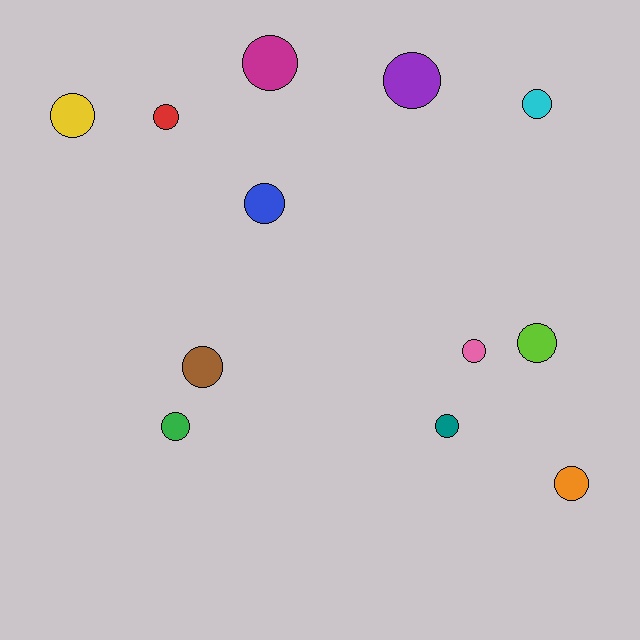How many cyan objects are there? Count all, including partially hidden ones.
There is 1 cyan object.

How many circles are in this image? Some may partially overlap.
There are 12 circles.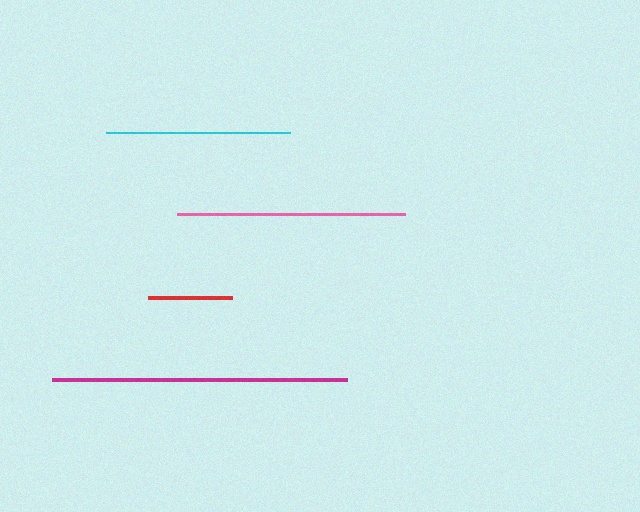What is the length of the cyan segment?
The cyan segment is approximately 184 pixels long.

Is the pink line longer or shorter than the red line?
The pink line is longer than the red line.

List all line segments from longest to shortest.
From longest to shortest: magenta, pink, cyan, red.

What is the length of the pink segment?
The pink segment is approximately 228 pixels long.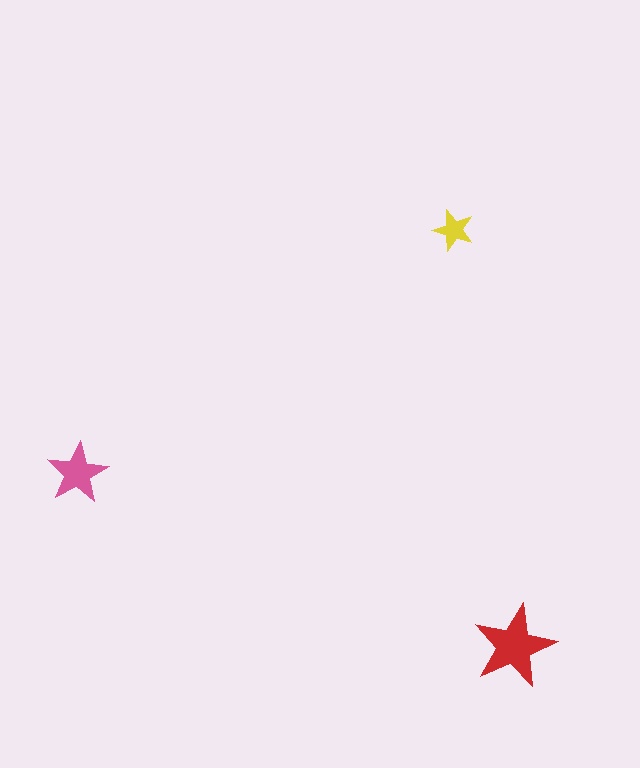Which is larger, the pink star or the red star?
The red one.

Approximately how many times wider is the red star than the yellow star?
About 2 times wider.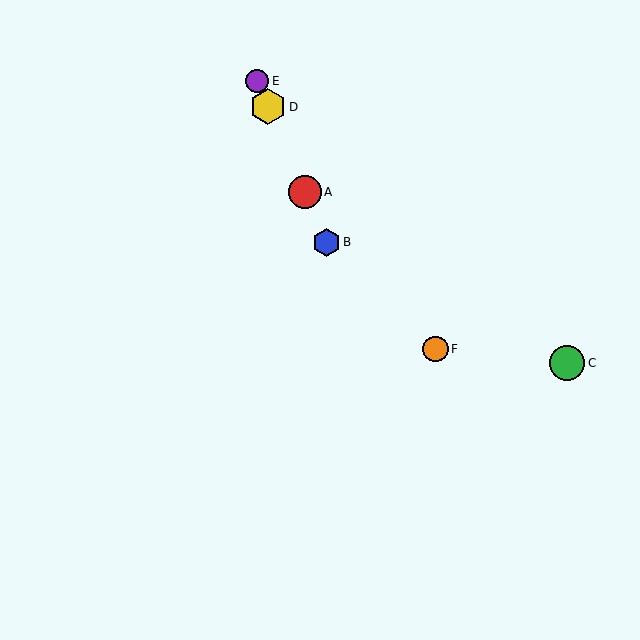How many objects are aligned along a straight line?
4 objects (A, B, D, E) are aligned along a straight line.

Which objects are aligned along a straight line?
Objects A, B, D, E are aligned along a straight line.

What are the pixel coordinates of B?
Object B is at (326, 242).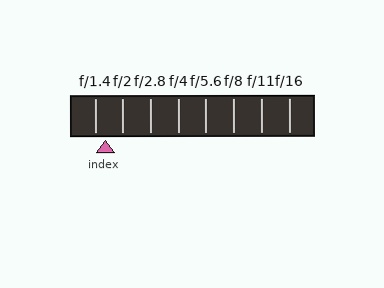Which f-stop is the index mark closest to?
The index mark is closest to f/1.4.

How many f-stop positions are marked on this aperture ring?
There are 8 f-stop positions marked.